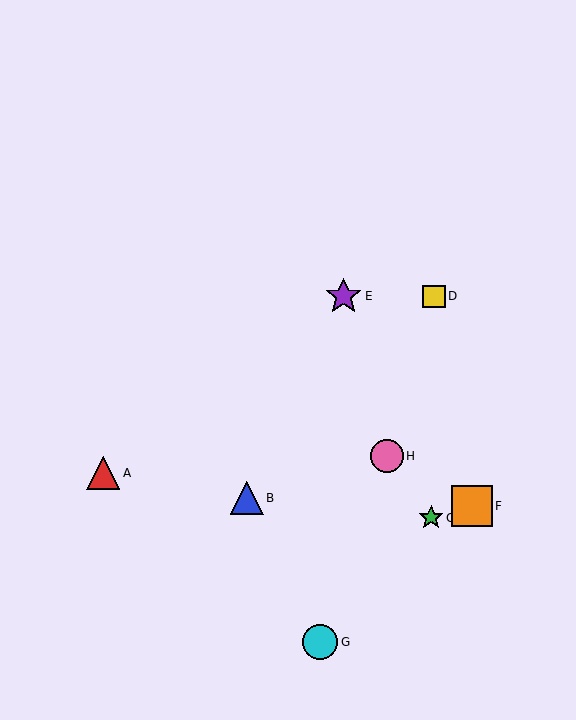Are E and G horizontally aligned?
No, E is at y≈296 and G is at y≈642.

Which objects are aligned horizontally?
Objects D, E are aligned horizontally.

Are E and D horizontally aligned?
Yes, both are at y≈296.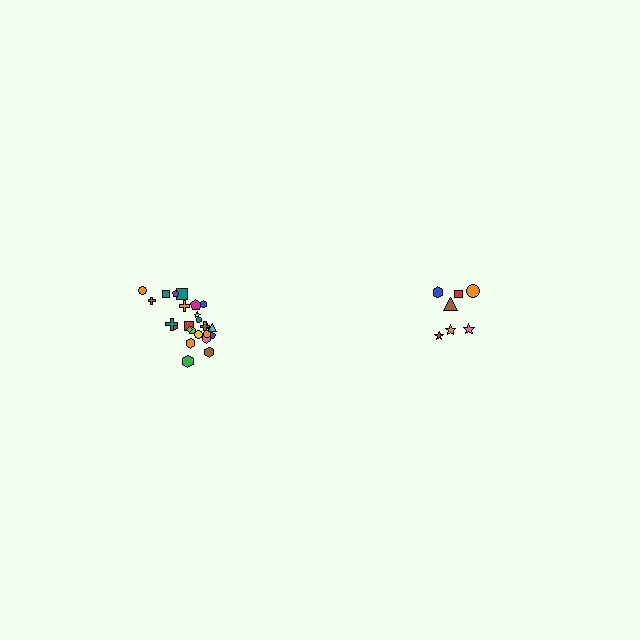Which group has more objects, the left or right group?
The left group.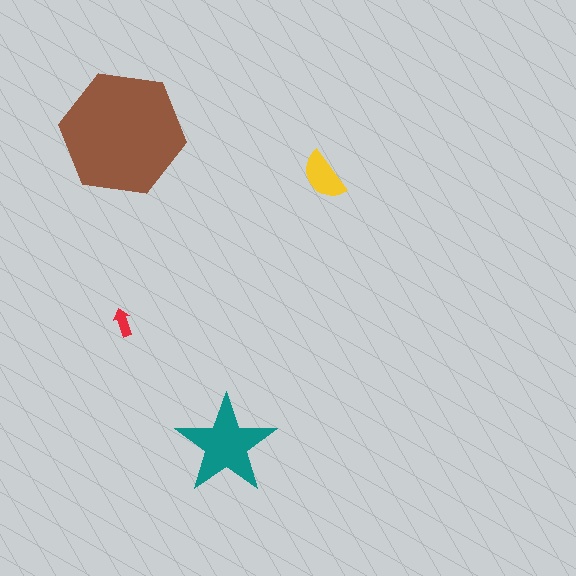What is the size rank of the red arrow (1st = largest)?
4th.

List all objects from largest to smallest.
The brown hexagon, the teal star, the yellow semicircle, the red arrow.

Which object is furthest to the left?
The brown hexagon is leftmost.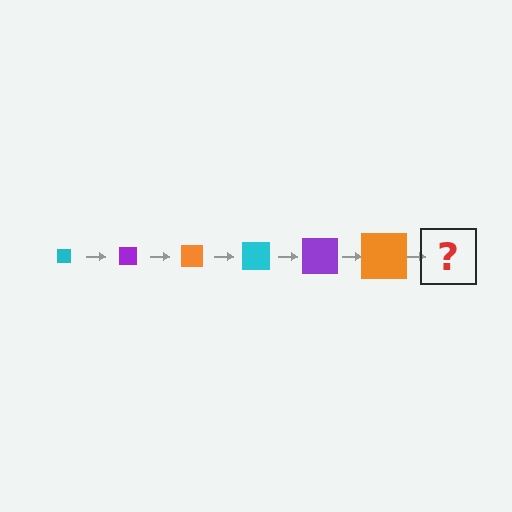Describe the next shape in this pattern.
It should be a cyan square, larger than the previous one.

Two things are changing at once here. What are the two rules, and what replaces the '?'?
The two rules are that the square grows larger each step and the color cycles through cyan, purple, and orange. The '?' should be a cyan square, larger than the previous one.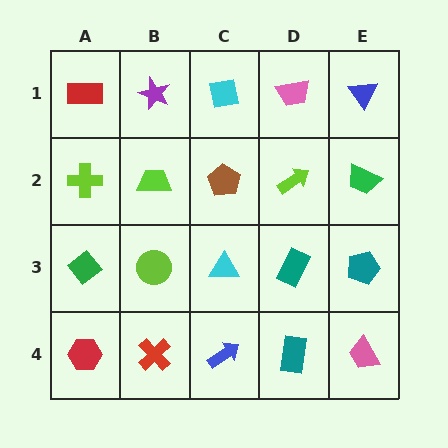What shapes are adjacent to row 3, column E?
A green trapezoid (row 2, column E), a pink trapezoid (row 4, column E), a teal rectangle (row 3, column D).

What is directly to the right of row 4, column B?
A blue arrow.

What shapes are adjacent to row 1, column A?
A lime cross (row 2, column A), a purple star (row 1, column B).